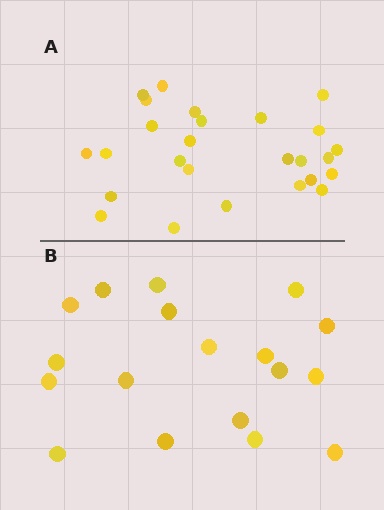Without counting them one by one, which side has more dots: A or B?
Region A (the top region) has more dots.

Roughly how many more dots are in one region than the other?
Region A has roughly 8 or so more dots than region B.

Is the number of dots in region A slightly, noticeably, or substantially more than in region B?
Region A has noticeably more, but not dramatically so. The ratio is roughly 1.4 to 1.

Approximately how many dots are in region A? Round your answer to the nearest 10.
About 30 dots. (The exact count is 26, which rounds to 30.)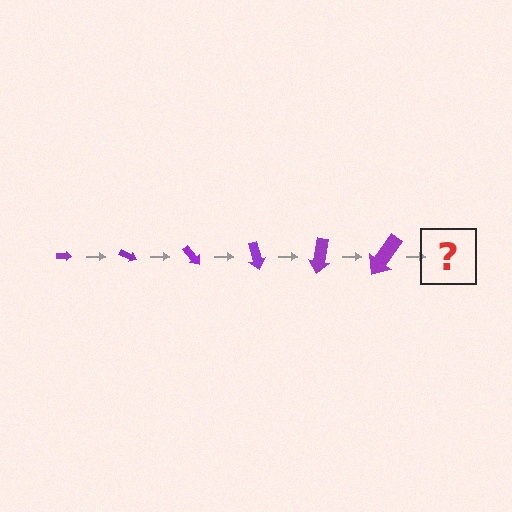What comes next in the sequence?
The next element should be an arrow, larger than the previous one and rotated 150 degrees from the start.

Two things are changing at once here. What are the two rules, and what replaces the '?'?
The two rules are that the arrow grows larger each step and it rotates 25 degrees each step. The '?' should be an arrow, larger than the previous one and rotated 150 degrees from the start.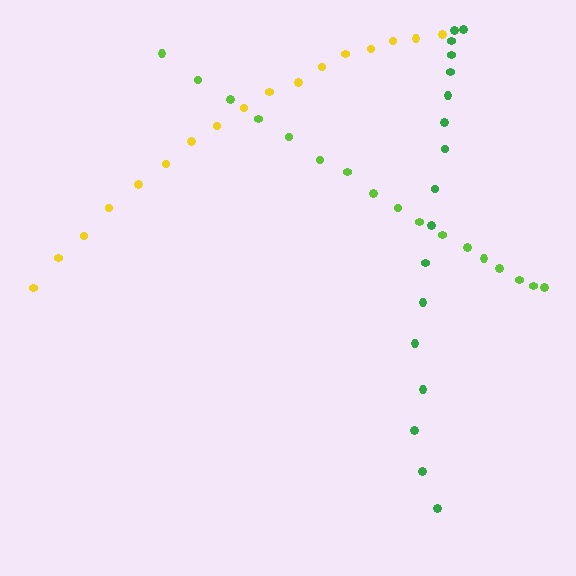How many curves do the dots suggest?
There are 3 distinct paths.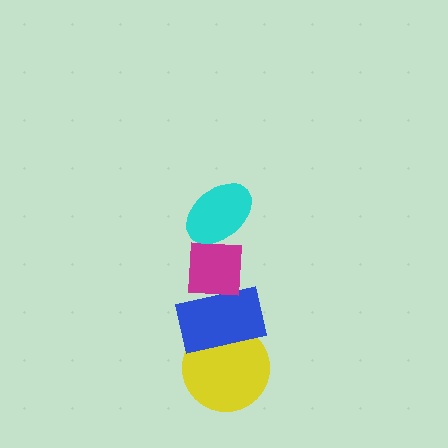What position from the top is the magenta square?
The magenta square is 2nd from the top.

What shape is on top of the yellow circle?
The blue rectangle is on top of the yellow circle.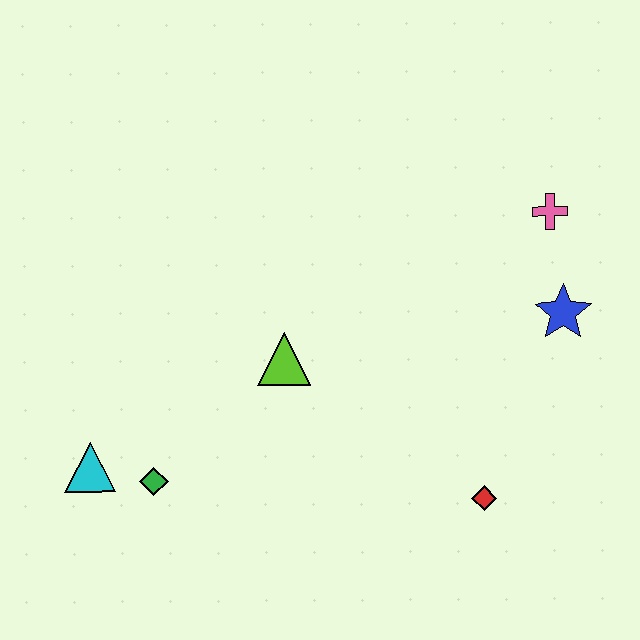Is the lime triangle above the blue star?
No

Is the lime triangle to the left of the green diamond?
No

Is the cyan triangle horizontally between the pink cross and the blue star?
No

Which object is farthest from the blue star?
The cyan triangle is farthest from the blue star.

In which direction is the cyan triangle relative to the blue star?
The cyan triangle is to the left of the blue star.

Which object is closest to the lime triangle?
The green diamond is closest to the lime triangle.